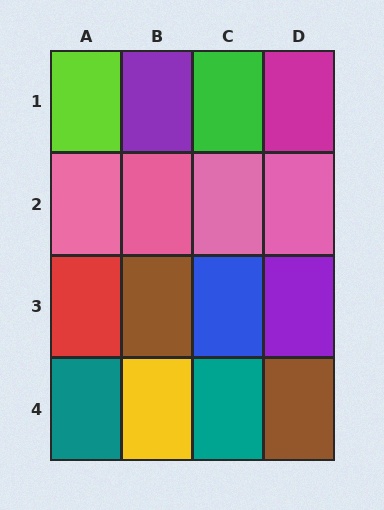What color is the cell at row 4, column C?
Teal.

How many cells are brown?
2 cells are brown.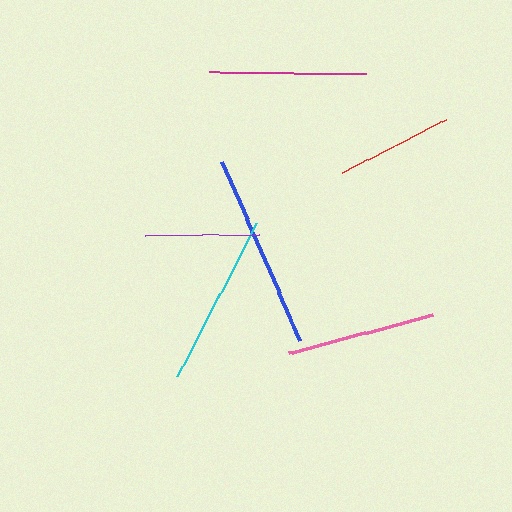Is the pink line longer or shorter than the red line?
The pink line is longer than the red line.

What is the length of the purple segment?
The purple segment is approximately 115 pixels long.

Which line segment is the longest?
The blue line is the longest at approximately 196 pixels.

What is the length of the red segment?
The red segment is approximately 117 pixels long.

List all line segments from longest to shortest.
From longest to shortest: blue, cyan, magenta, pink, red, purple.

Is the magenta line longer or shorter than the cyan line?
The cyan line is longer than the magenta line.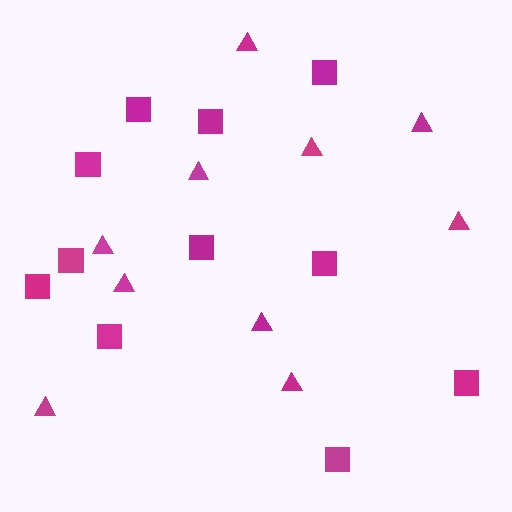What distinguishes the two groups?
There are 2 groups: one group of triangles (10) and one group of squares (11).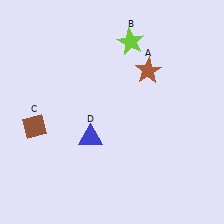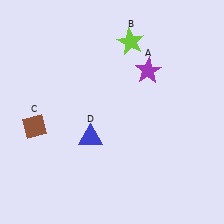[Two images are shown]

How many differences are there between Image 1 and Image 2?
There is 1 difference between the two images.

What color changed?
The star (A) changed from brown in Image 1 to purple in Image 2.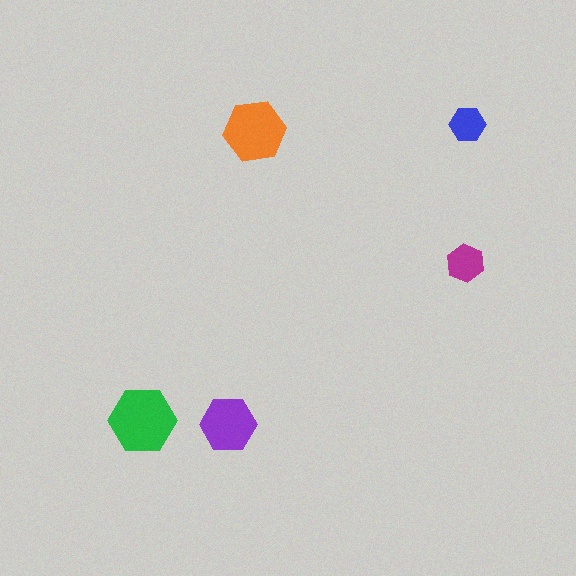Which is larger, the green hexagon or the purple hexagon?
The green one.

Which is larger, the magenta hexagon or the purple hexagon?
The purple one.